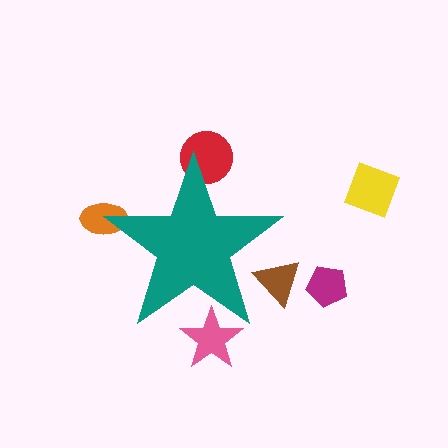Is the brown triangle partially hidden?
Yes, the brown triangle is partially hidden behind the teal star.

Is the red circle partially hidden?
Yes, the red circle is partially hidden behind the teal star.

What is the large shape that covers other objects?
A teal star.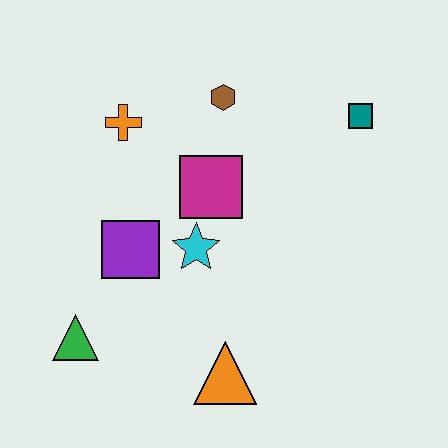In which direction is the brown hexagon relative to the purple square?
The brown hexagon is above the purple square.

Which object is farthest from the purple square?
The teal square is farthest from the purple square.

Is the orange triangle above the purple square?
No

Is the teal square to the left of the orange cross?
No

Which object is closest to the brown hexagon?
The magenta square is closest to the brown hexagon.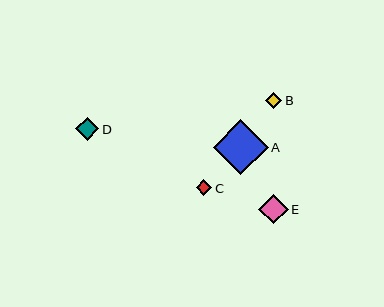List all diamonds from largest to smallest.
From largest to smallest: A, E, D, B, C.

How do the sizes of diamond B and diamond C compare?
Diamond B and diamond C are approximately the same size.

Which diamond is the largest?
Diamond A is the largest with a size of approximately 55 pixels.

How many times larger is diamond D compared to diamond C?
Diamond D is approximately 1.5 times the size of diamond C.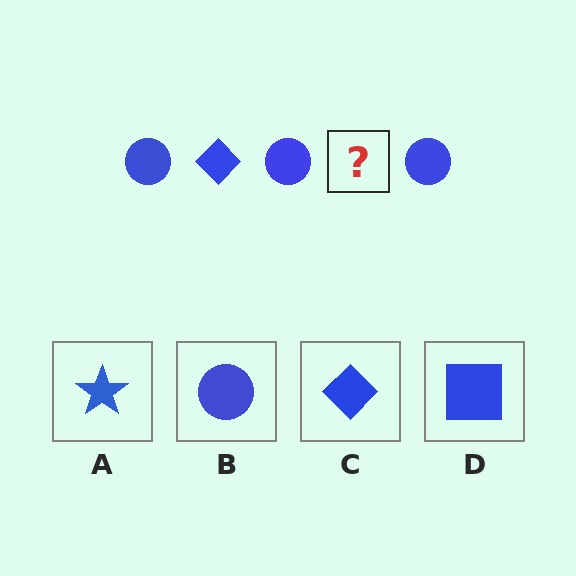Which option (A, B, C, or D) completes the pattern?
C.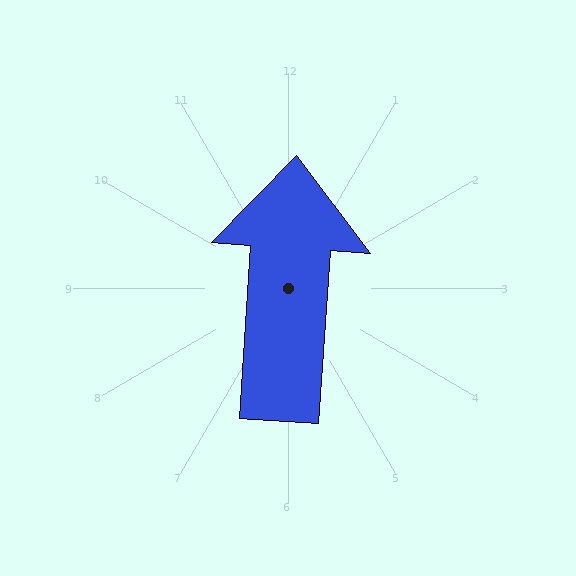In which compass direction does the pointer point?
North.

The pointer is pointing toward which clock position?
Roughly 12 o'clock.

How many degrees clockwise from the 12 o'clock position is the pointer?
Approximately 4 degrees.